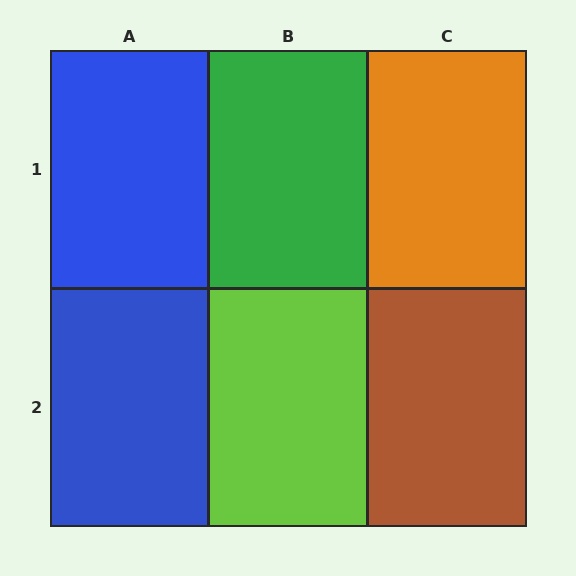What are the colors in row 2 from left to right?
Blue, lime, brown.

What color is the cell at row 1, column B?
Green.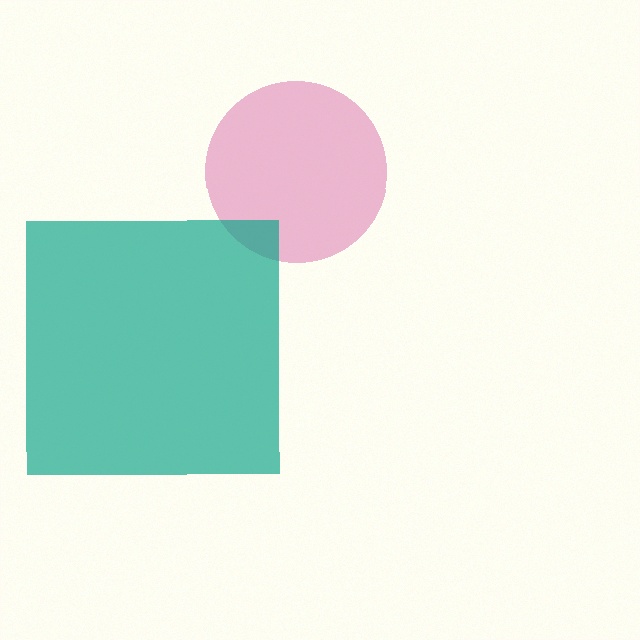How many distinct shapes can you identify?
There are 2 distinct shapes: a pink circle, a teal square.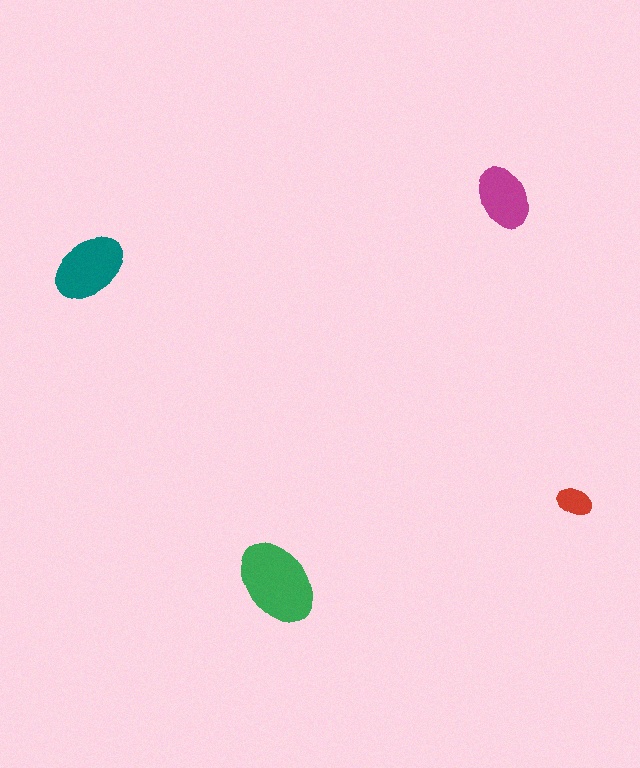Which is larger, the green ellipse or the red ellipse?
The green one.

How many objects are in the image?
There are 4 objects in the image.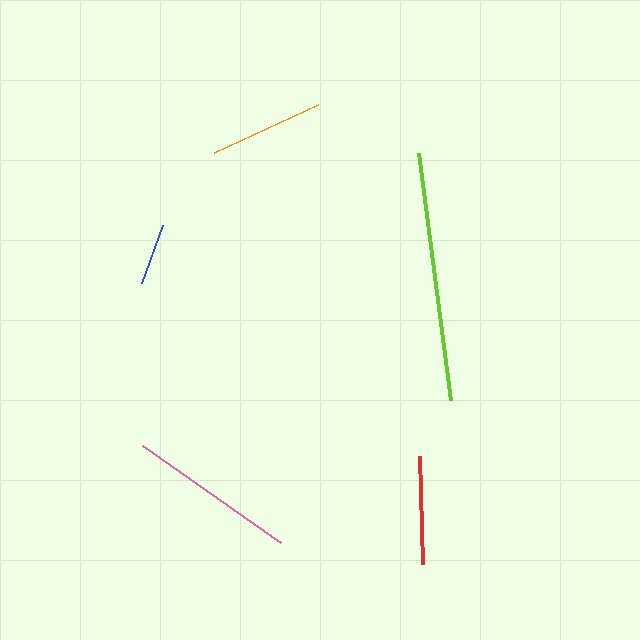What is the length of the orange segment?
The orange segment is approximately 114 pixels long.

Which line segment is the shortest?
The blue line is the shortest at approximately 61 pixels.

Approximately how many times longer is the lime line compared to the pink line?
The lime line is approximately 1.5 times the length of the pink line.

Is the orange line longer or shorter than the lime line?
The lime line is longer than the orange line.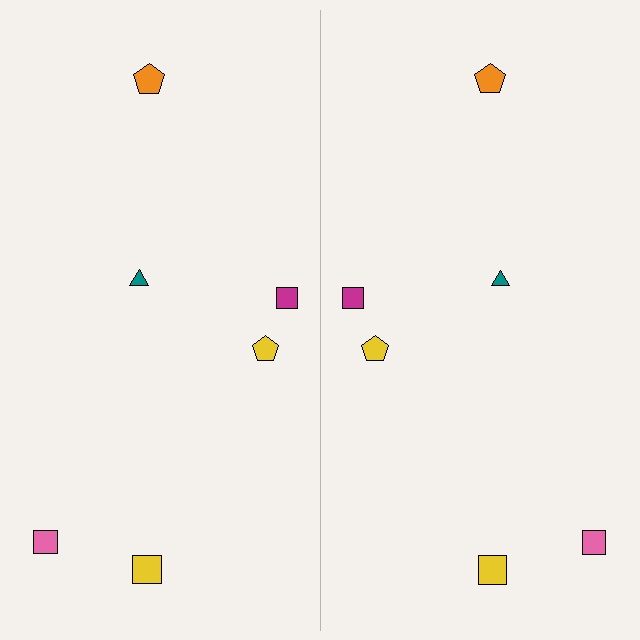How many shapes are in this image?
There are 12 shapes in this image.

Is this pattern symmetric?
Yes, this pattern has bilateral (reflection) symmetry.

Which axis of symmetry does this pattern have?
The pattern has a vertical axis of symmetry running through the center of the image.